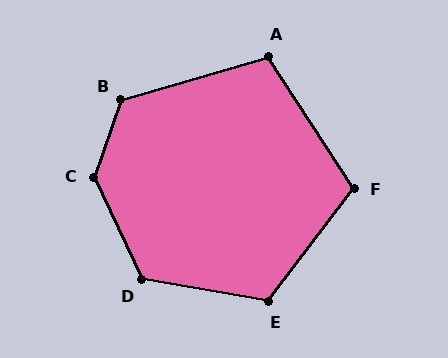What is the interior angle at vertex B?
Approximately 125 degrees (obtuse).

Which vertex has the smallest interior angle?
A, at approximately 107 degrees.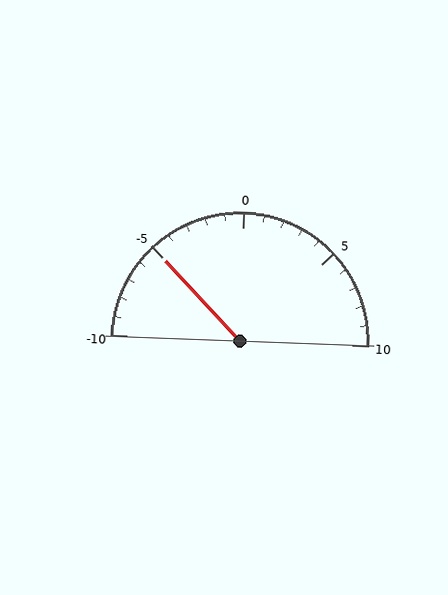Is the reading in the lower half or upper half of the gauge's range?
The reading is in the lower half of the range (-10 to 10).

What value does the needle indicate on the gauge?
The needle indicates approximately -5.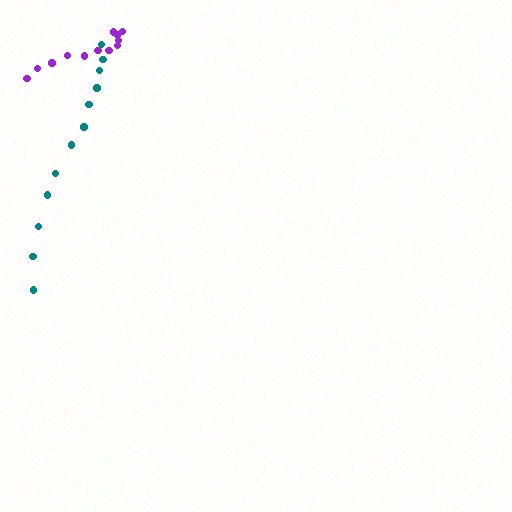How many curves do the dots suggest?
There are 2 distinct paths.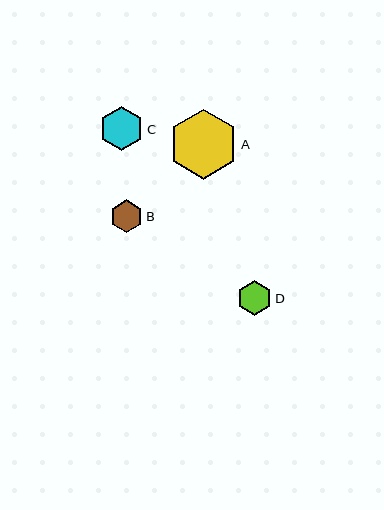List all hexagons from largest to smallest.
From largest to smallest: A, C, D, B.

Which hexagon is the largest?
Hexagon A is the largest with a size of approximately 70 pixels.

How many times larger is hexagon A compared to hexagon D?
Hexagon A is approximately 2.0 times the size of hexagon D.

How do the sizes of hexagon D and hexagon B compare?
Hexagon D and hexagon B are approximately the same size.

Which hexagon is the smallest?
Hexagon B is the smallest with a size of approximately 33 pixels.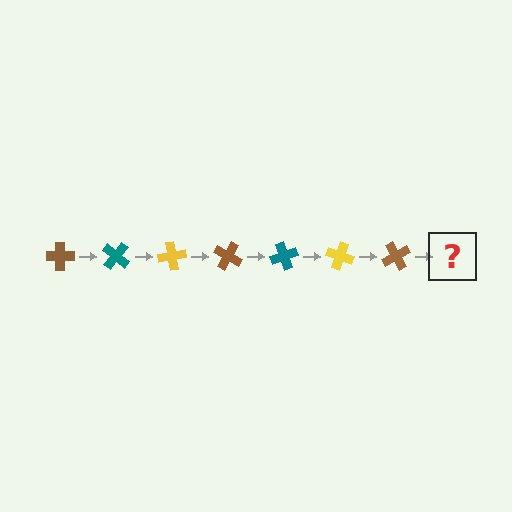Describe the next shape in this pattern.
It should be a teal cross, rotated 280 degrees from the start.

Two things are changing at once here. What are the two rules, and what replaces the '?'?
The two rules are that it rotates 40 degrees each step and the color cycles through brown, teal, and yellow. The '?' should be a teal cross, rotated 280 degrees from the start.